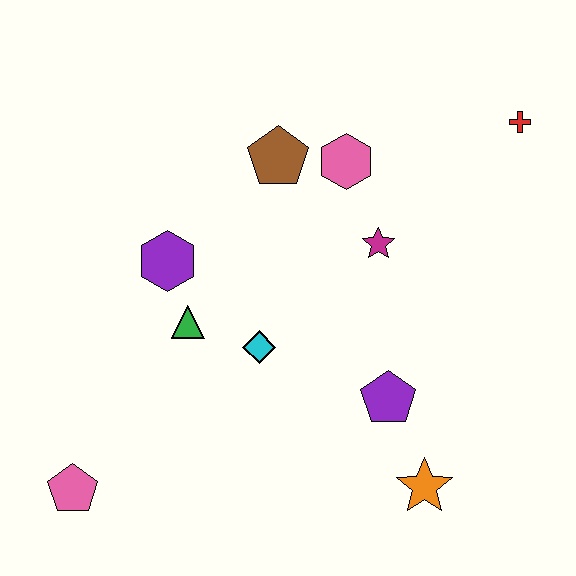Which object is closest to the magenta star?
The pink hexagon is closest to the magenta star.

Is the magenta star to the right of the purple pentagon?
No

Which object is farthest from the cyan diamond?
The red cross is farthest from the cyan diamond.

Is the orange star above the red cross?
No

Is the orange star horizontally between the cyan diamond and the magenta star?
No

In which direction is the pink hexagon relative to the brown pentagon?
The pink hexagon is to the right of the brown pentagon.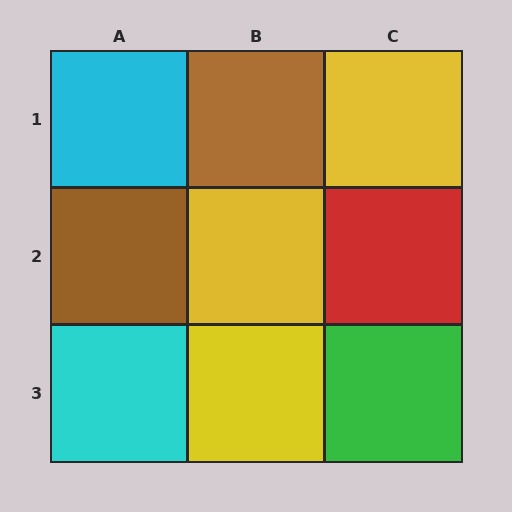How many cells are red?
1 cell is red.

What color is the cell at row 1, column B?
Brown.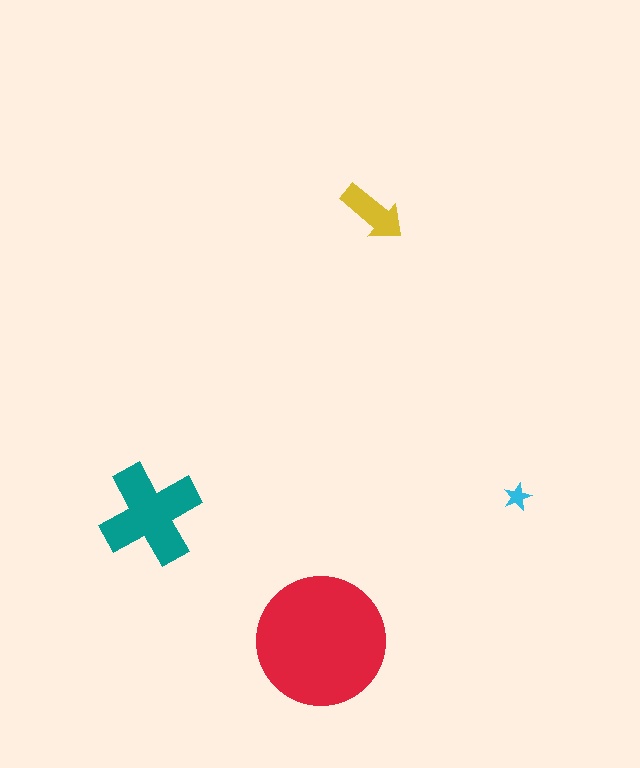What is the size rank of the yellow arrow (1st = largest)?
3rd.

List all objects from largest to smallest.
The red circle, the teal cross, the yellow arrow, the cyan star.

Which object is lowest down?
The red circle is bottommost.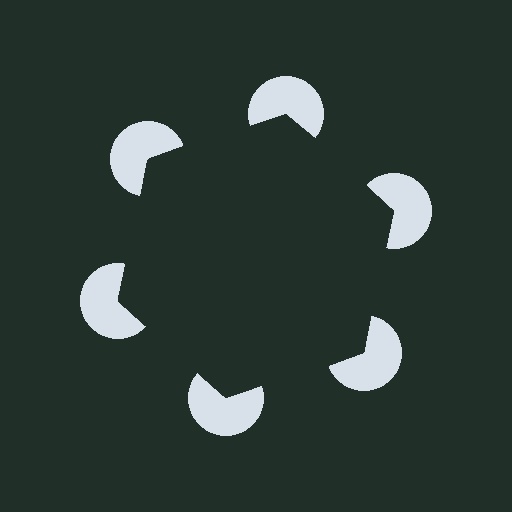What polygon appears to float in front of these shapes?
An illusory hexagon — its edges are inferred from the aligned wedge cuts in the pac-man discs, not physically drawn.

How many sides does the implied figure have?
6 sides.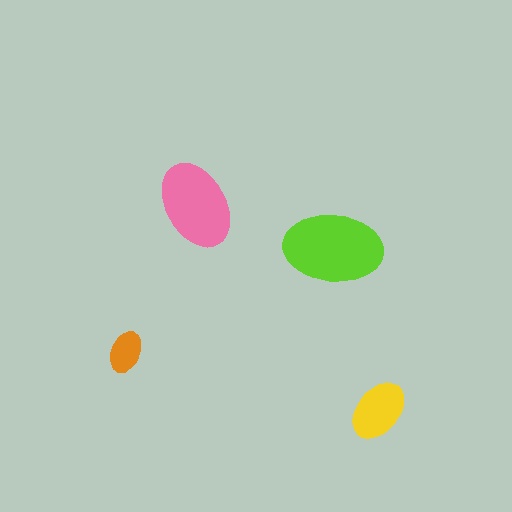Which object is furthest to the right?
The yellow ellipse is rightmost.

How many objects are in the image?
There are 4 objects in the image.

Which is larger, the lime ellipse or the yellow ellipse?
The lime one.